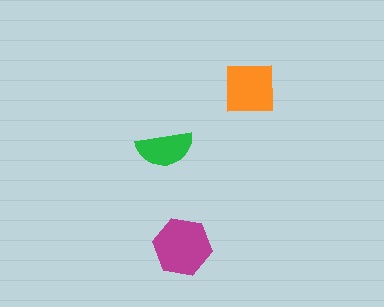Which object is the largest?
The magenta hexagon.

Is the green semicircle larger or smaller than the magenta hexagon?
Smaller.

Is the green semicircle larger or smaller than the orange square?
Smaller.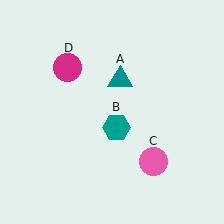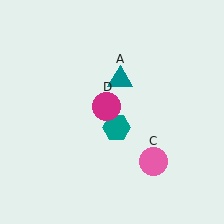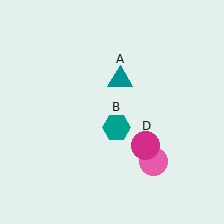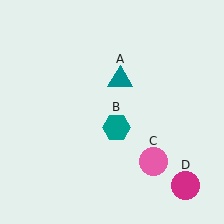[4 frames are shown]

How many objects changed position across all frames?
1 object changed position: magenta circle (object D).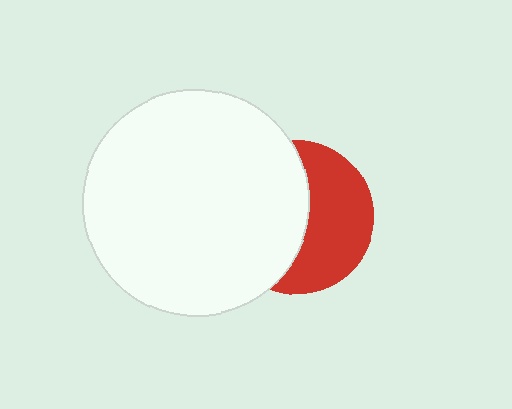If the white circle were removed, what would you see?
You would see the complete red circle.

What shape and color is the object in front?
The object in front is a white circle.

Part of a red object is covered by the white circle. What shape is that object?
It is a circle.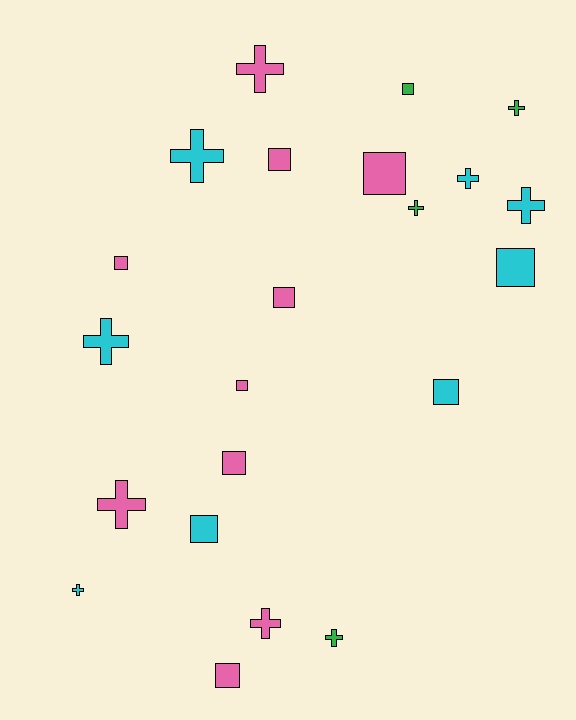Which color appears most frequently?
Pink, with 10 objects.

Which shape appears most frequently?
Square, with 11 objects.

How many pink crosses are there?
There are 3 pink crosses.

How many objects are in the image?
There are 22 objects.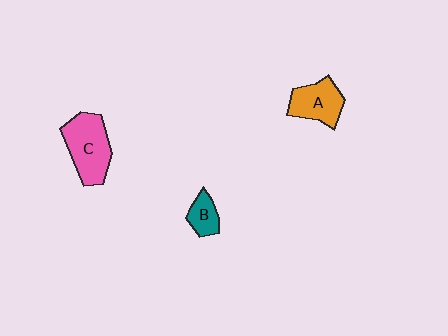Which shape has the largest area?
Shape C (pink).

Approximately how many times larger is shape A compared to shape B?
Approximately 1.8 times.